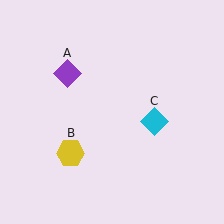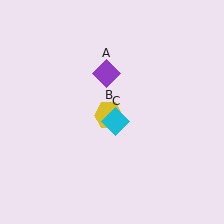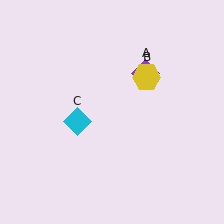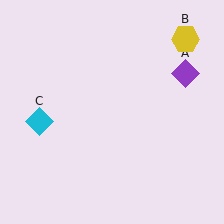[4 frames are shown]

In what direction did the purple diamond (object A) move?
The purple diamond (object A) moved right.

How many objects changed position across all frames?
3 objects changed position: purple diamond (object A), yellow hexagon (object B), cyan diamond (object C).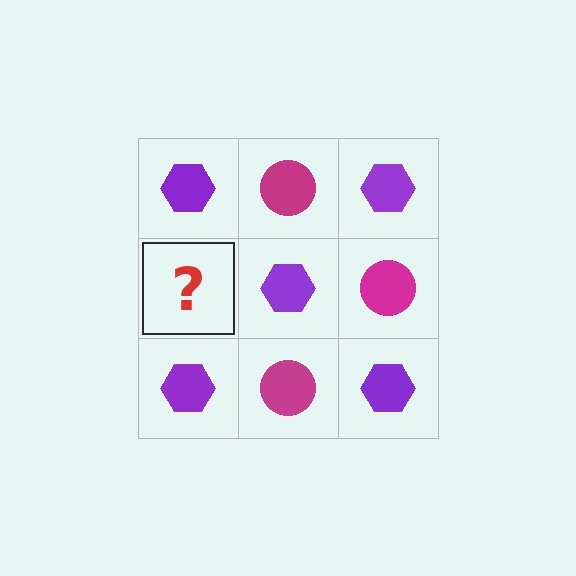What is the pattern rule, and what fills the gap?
The rule is that it alternates purple hexagon and magenta circle in a checkerboard pattern. The gap should be filled with a magenta circle.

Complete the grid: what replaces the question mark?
The question mark should be replaced with a magenta circle.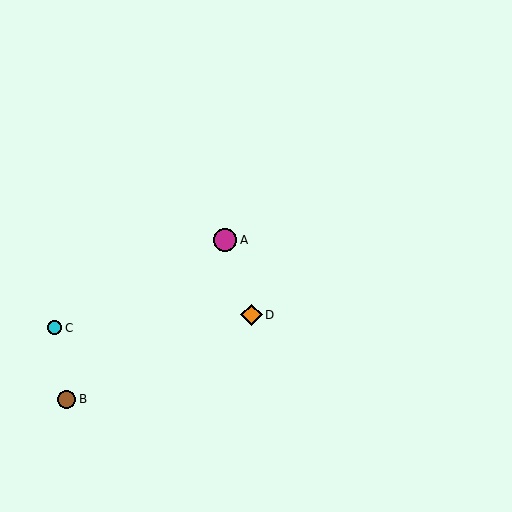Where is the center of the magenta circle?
The center of the magenta circle is at (225, 240).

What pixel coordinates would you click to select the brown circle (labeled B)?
Click at (66, 399) to select the brown circle B.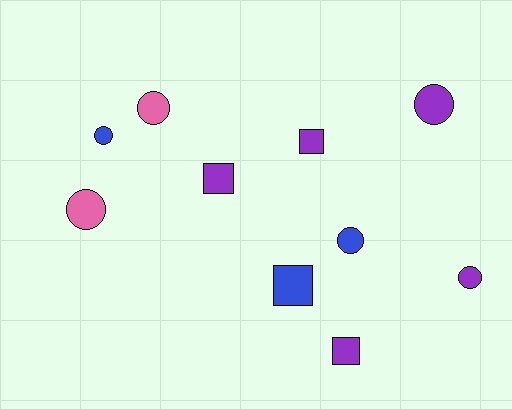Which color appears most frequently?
Purple, with 5 objects.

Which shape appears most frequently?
Circle, with 6 objects.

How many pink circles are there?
There are 2 pink circles.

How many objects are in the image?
There are 10 objects.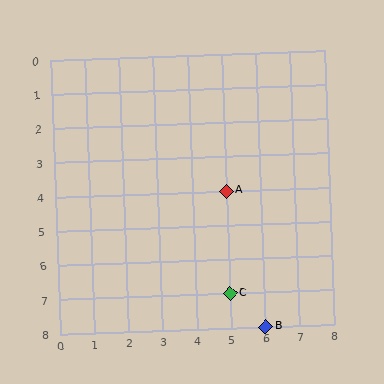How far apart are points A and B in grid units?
Points A and B are 1 column and 4 rows apart (about 4.1 grid units diagonally).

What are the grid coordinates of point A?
Point A is at grid coordinates (5, 4).